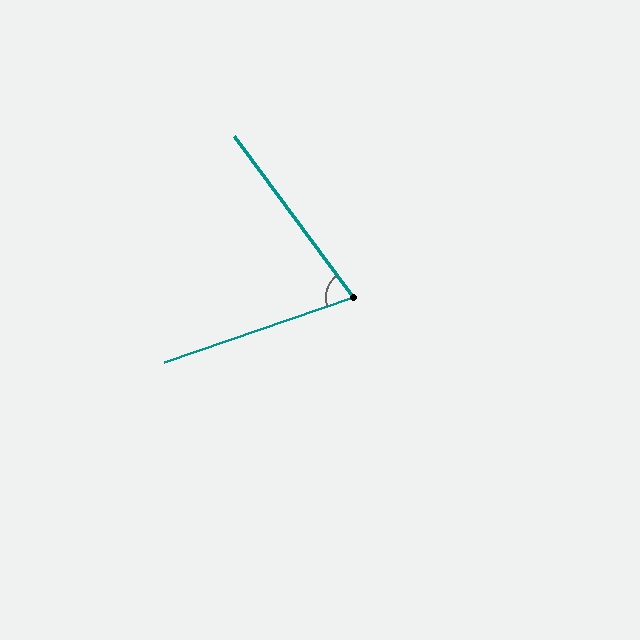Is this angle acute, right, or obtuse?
It is acute.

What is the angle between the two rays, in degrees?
Approximately 73 degrees.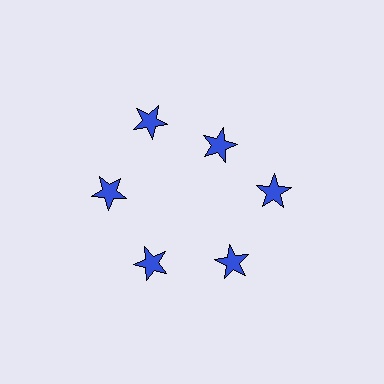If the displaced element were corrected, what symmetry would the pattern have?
It would have 6-fold rotational symmetry — the pattern would map onto itself every 60 degrees.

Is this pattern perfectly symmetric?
No. The 6 blue stars are arranged in a ring, but one element near the 1 o'clock position is pulled inward toward the center, breaking the 6-fold rotational symmetry.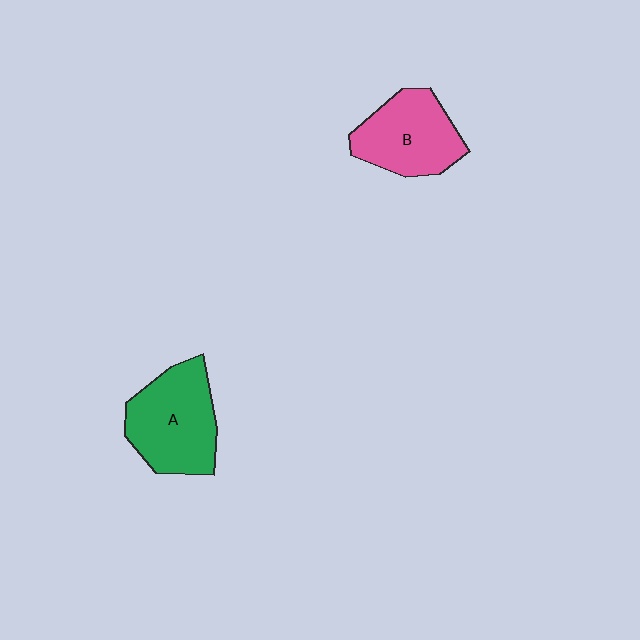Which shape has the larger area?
Shape A (green).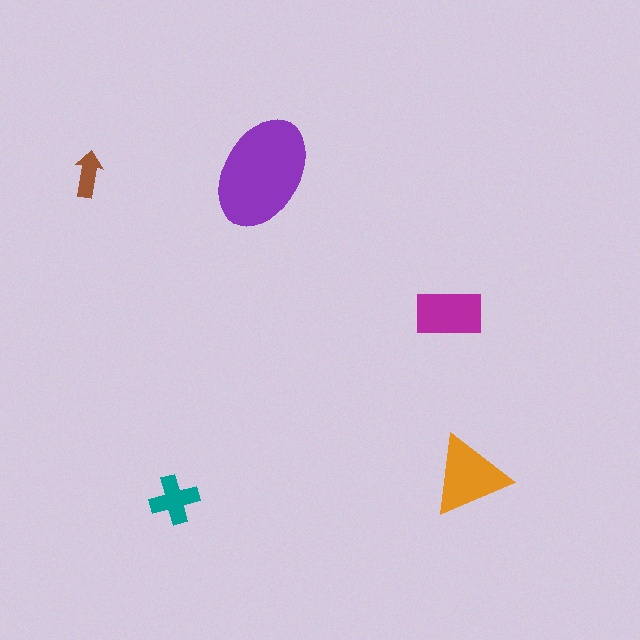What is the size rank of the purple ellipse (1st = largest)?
1st.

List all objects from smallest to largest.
The brown arrow, the teal cross, the magenta rectangle, the orange triangle, the purple ellipse.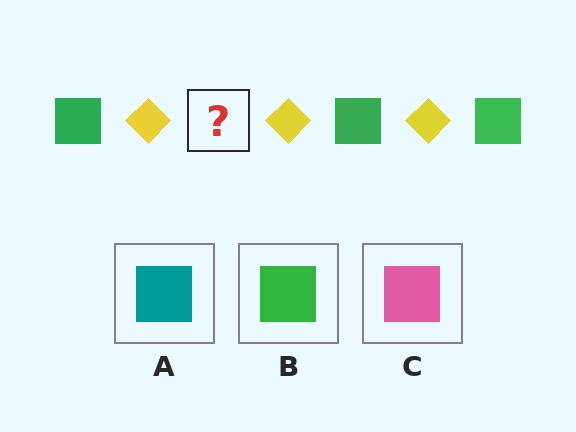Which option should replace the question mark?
Option B.